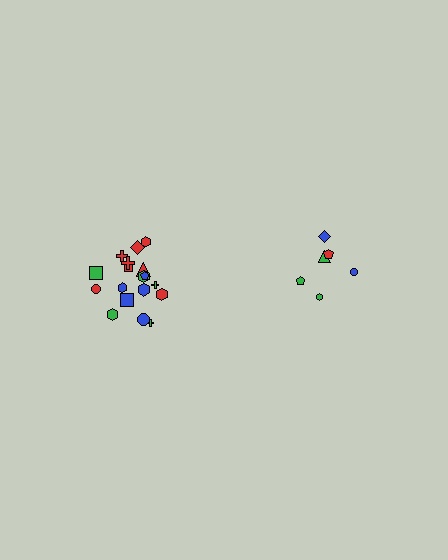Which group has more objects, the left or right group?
The left group.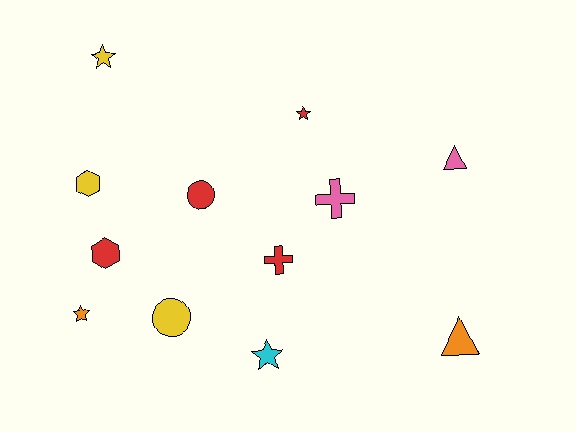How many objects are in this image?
There are 12 objects.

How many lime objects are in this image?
There are no lime objects.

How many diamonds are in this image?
There are no diamonds.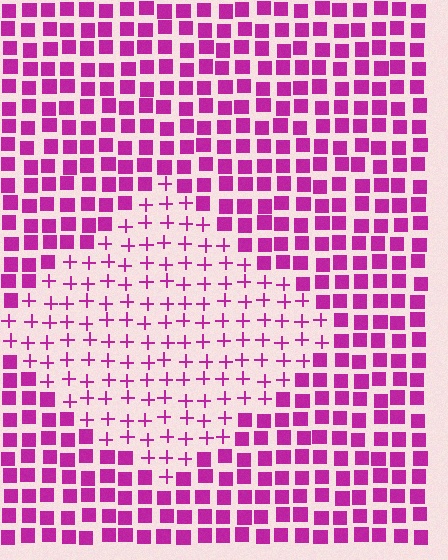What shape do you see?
I see a diamond.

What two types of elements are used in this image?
The image uses plus signs inside the diamond region and squares outside it.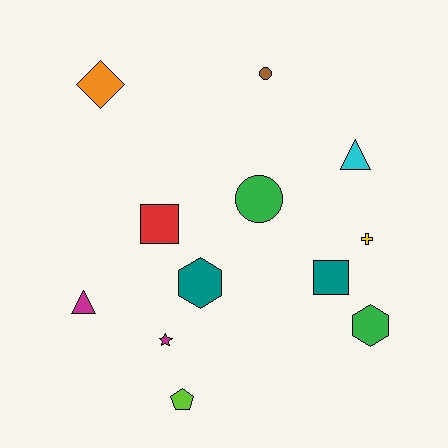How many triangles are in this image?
There are 2 triangles.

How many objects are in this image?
There are 12 objects.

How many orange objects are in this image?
There is 1 orange object.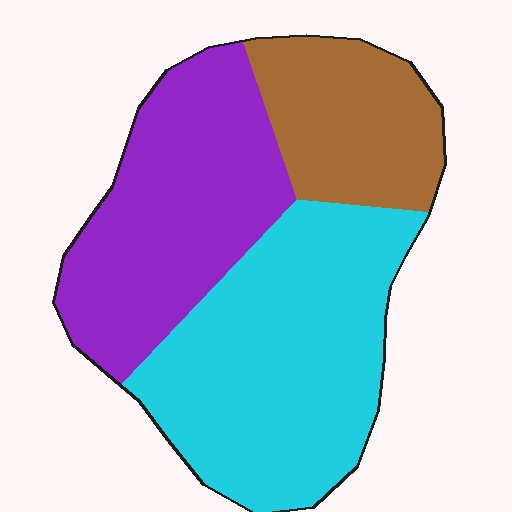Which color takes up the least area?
Brown, at roughly 20%.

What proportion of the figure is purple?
Purple covers roughly 35% of the figure.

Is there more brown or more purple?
Purple.